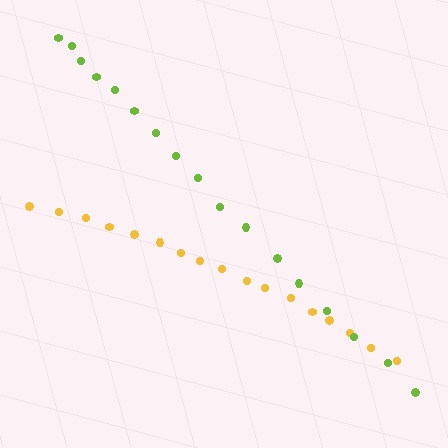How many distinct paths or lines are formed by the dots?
There are 2 distinct paths.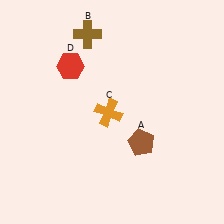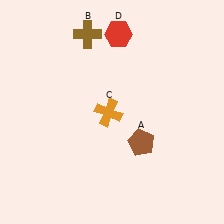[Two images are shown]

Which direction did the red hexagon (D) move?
The red hexagon (D) moved right.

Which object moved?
The red hexagon (D) moved right.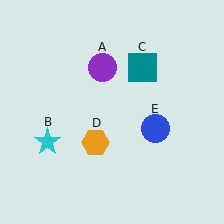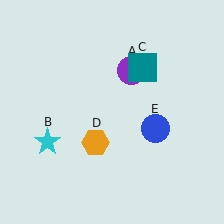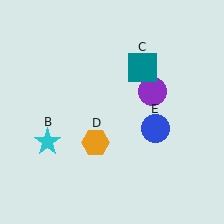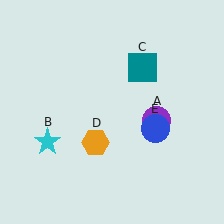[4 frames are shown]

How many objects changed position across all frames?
1 object changed position: purple circle (object A).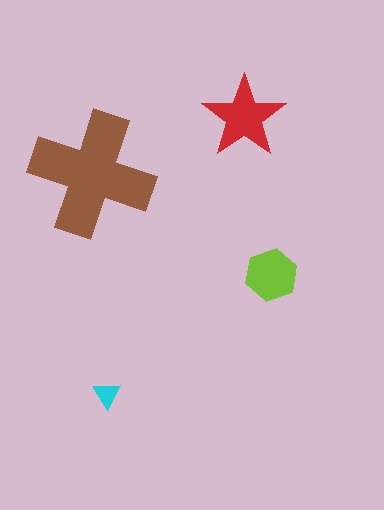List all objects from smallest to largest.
The cyan triangle, the lime hexagon, the red star, the brown cross.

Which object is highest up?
The red star is topmost.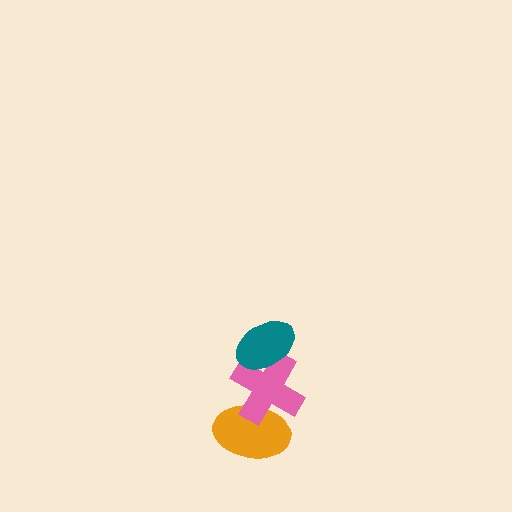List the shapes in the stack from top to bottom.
From top to bottom: the teal ellipse, the pink cross, the orange ellipse.